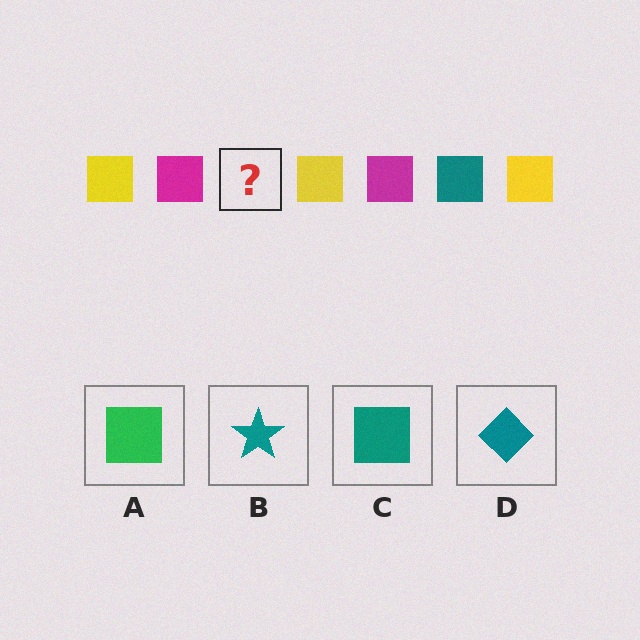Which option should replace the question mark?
Option C.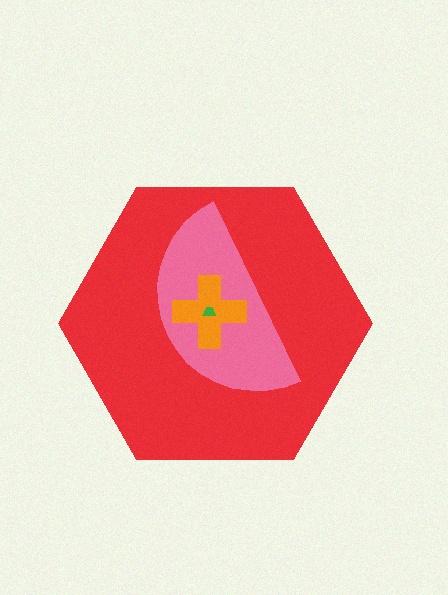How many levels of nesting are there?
4.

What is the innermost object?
The green trapezoid.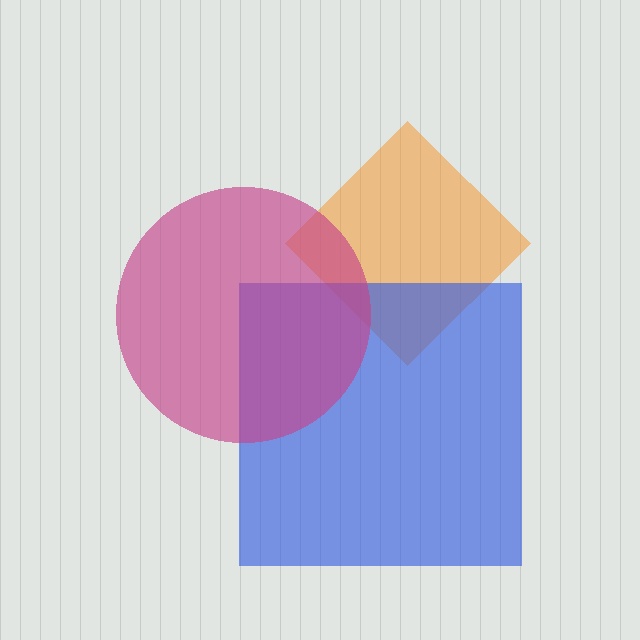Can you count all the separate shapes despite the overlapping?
Yes, there are 3 separate shapes.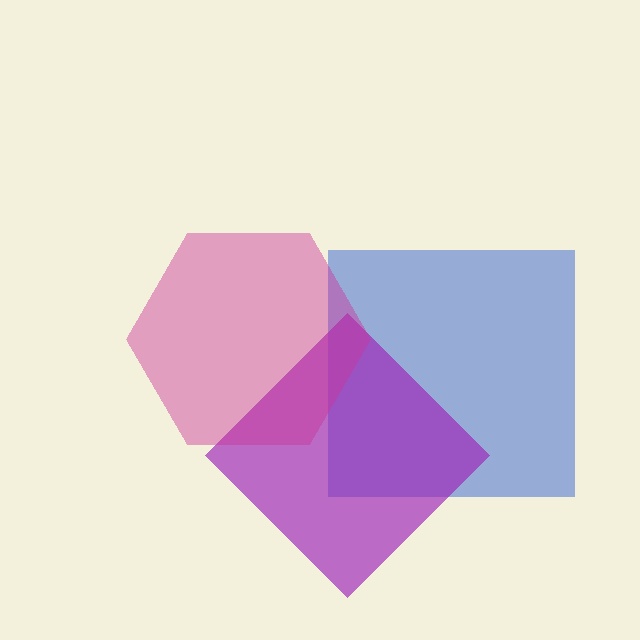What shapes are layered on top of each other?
The layered shapes are: a blue square, a purple diamond, a magenta hexagon.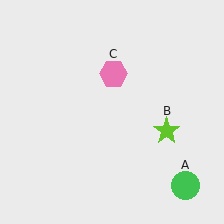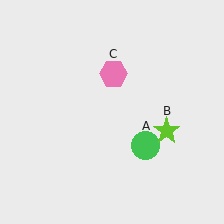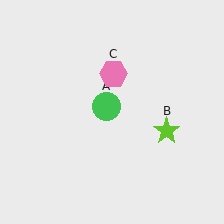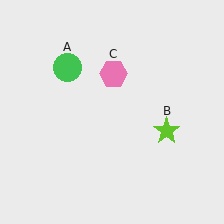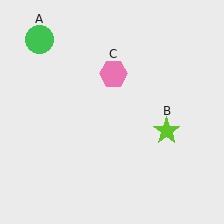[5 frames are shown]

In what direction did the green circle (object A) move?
The green circle (object A) moved up and to the left.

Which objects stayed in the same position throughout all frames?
Lime star (object B) and pink hexagon (object C) remained stationary.